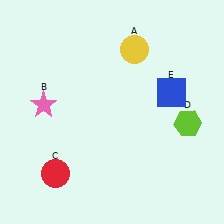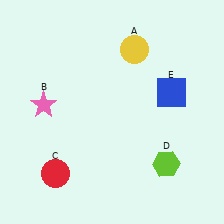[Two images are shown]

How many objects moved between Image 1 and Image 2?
1 object moved between the two images.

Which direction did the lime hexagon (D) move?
The lime hexagon (D) moved down.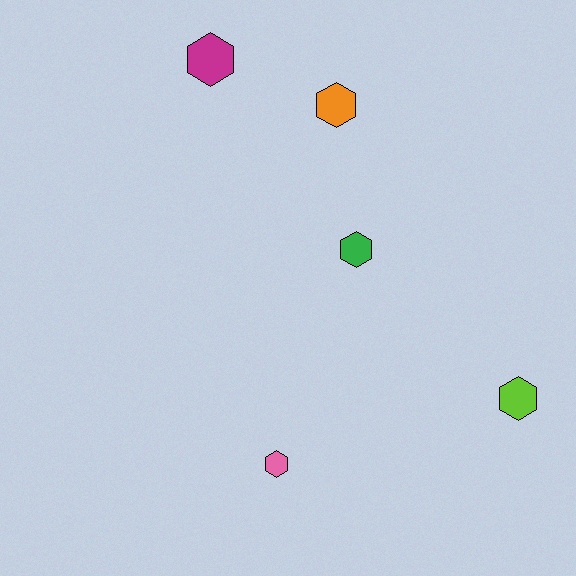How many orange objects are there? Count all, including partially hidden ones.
There is 1 orange object.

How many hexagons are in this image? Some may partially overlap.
There are 5 hexagons.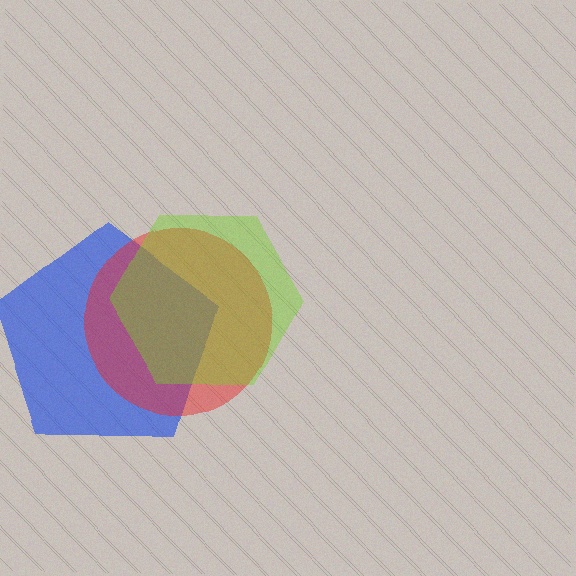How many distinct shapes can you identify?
There are 3 distinct shapes: a blue pentagon, a red circle, a lime hexagon.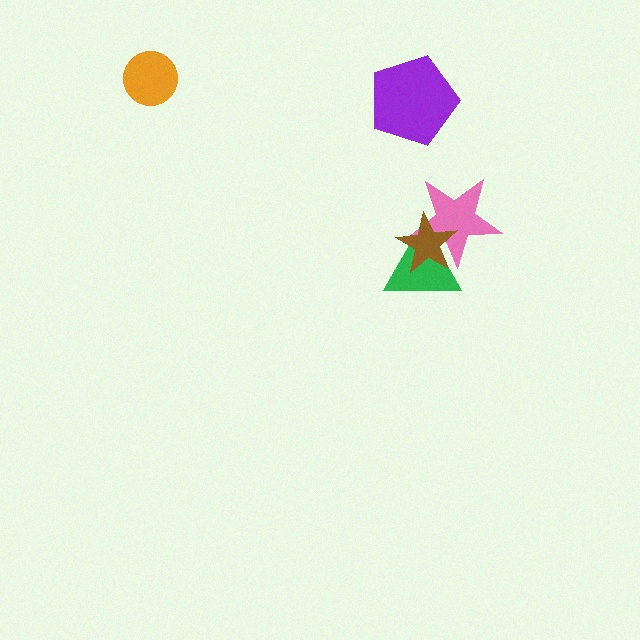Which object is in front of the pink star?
The brown star is in front of the pink star.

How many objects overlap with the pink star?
2 objects overlap with the pink star.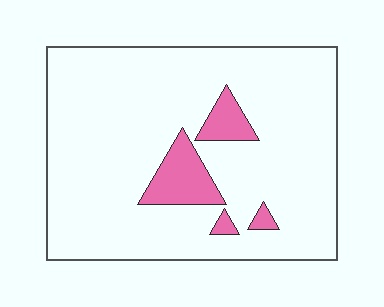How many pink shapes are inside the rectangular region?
4.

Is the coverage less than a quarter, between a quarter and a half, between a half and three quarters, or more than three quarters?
Less than a quarter.